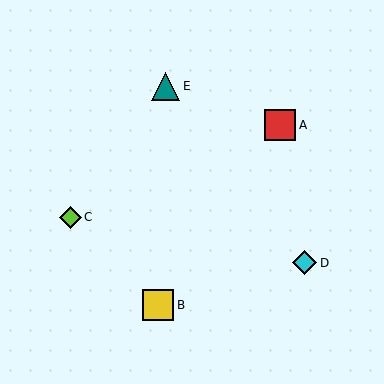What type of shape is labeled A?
Shape A is a red square.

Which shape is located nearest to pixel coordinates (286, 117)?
The red square (labeled A) at (280, 125) is nearest to that location.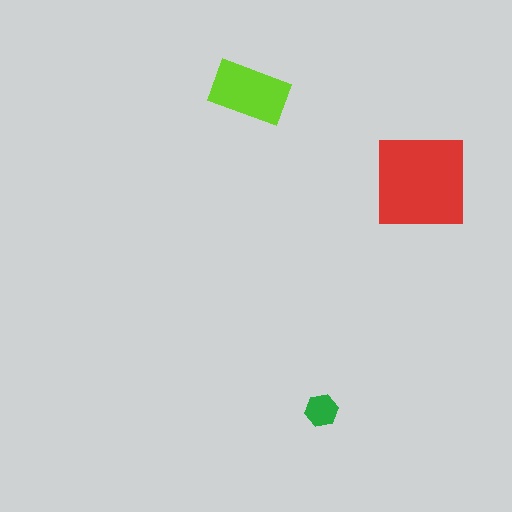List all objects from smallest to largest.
The green hexagon, the lime rectangle, the red square.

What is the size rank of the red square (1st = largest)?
1st.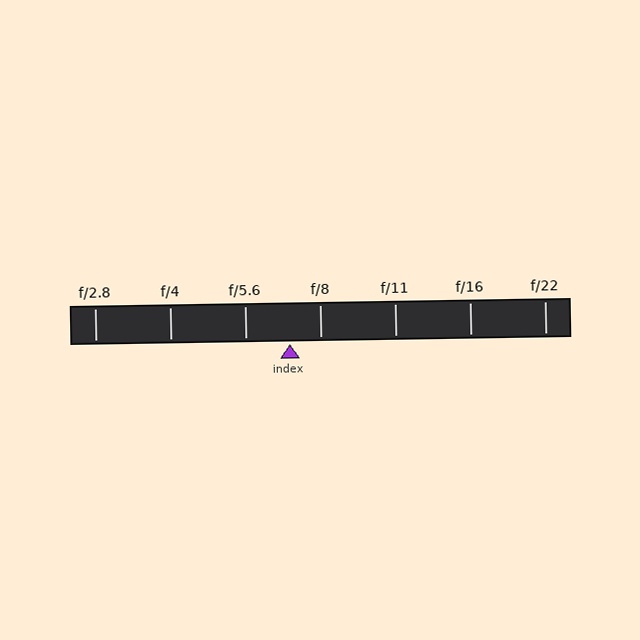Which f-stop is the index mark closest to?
The index mark is closest to f/8.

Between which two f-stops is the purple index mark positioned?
The index mark is between f/5.6 and f/8.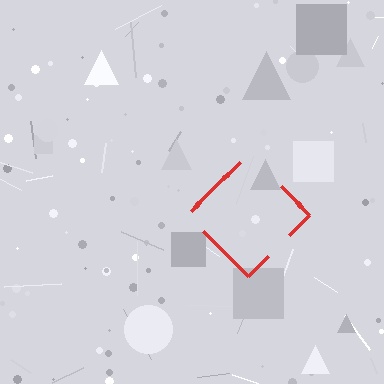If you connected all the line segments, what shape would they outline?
They would outline a diamond.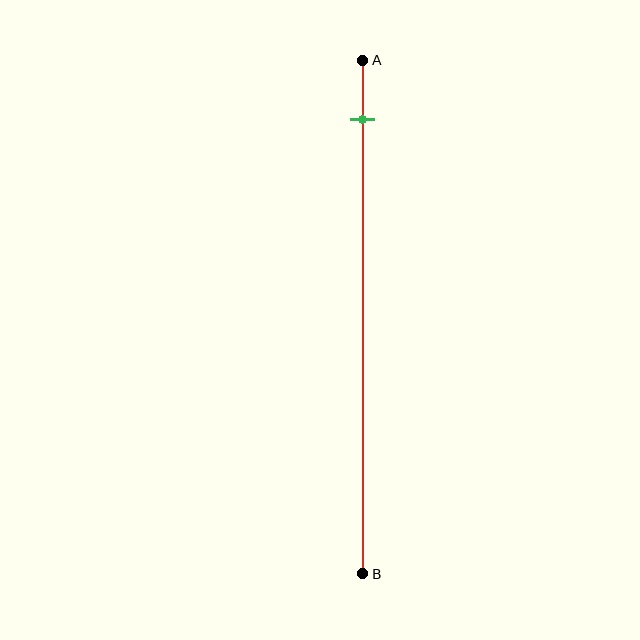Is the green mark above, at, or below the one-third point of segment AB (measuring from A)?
The green mark is above the one-third point of segment AB.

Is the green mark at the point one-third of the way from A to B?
No, the mark is at about 10% from A, not at the 33% one-third point.